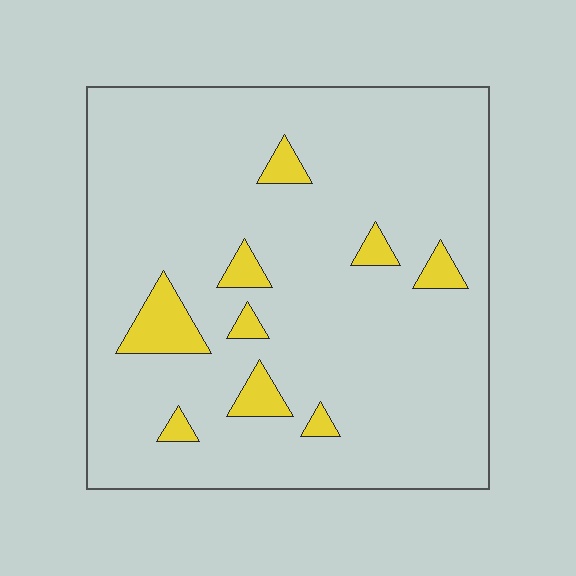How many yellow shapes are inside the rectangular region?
9.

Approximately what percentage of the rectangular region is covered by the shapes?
Approximately 10%.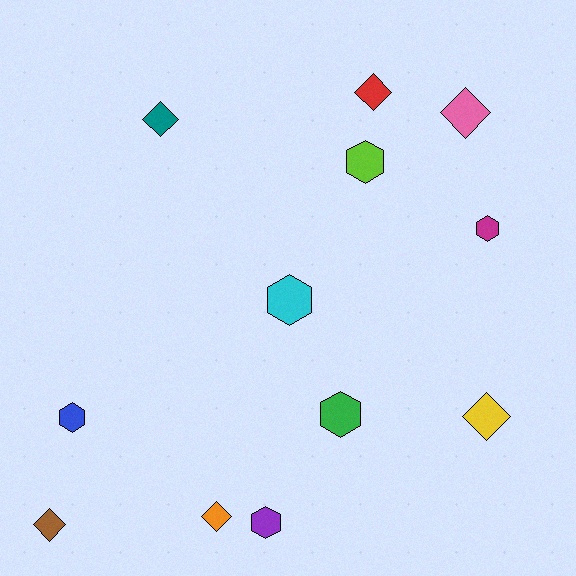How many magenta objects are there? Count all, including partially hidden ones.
There is 1 magenta object.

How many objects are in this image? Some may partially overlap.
There are 12 objects.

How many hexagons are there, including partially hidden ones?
There are 6 hexagons.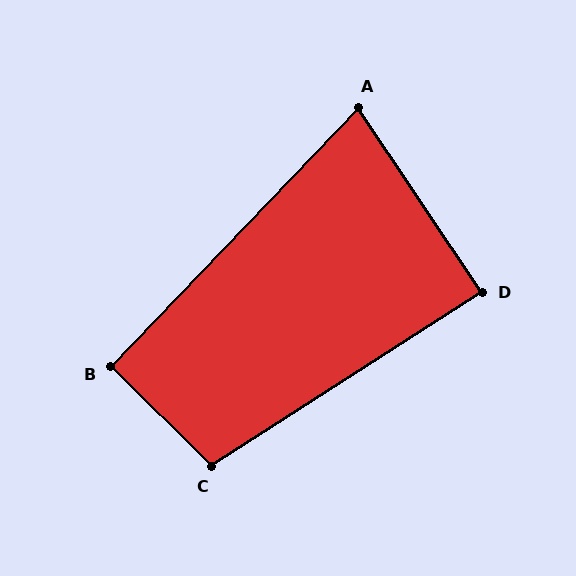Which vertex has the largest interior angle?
C, at approximately 103 degrees.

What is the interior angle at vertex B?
Approximately 91 degrees (approximately right).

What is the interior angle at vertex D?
Approximately 89 degrees (approximately right).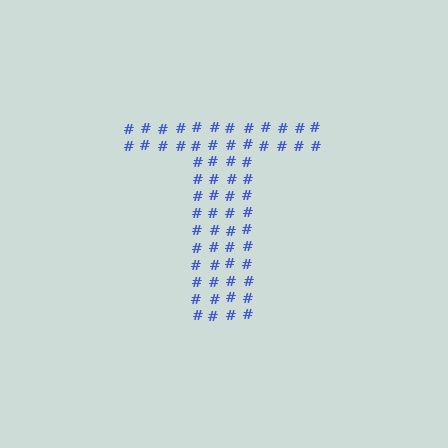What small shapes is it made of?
It is made of small hash symbols.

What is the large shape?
The large shape is the letter T.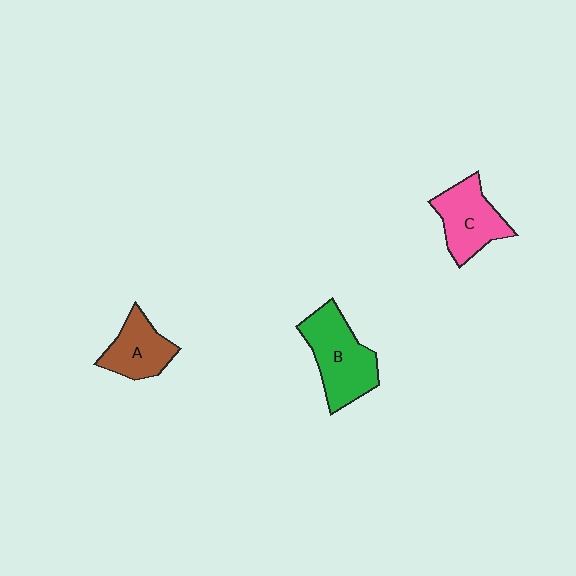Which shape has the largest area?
Shape B (green).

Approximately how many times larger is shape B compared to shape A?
Approximately 1.5 times.